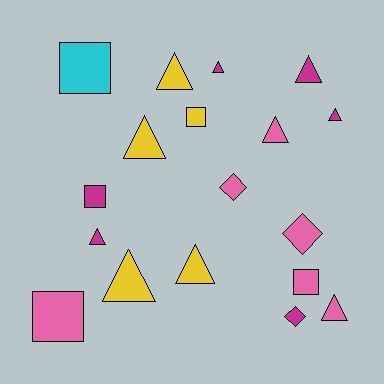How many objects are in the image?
There are 18 objects.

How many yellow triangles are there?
There are 4 yellow triangles.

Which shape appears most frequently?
Triangle, with 10 objects.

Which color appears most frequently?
Pink, with 6 objects.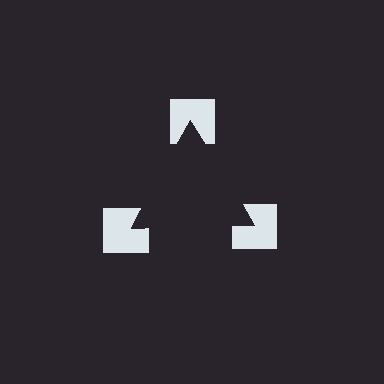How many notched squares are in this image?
There are 3 — one at each vertex of the illusory triangle.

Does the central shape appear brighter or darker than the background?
It typically appears slightly darker than the background, even though no actual brightness change is drawn.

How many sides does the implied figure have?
3 sides.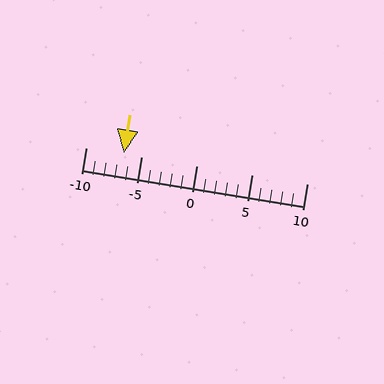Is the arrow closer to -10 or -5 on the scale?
The arrow is closer to -5.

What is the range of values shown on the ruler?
The ruler shows values from -10 to 10.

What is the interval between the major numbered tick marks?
The major tick marks are spaced 5 units apart.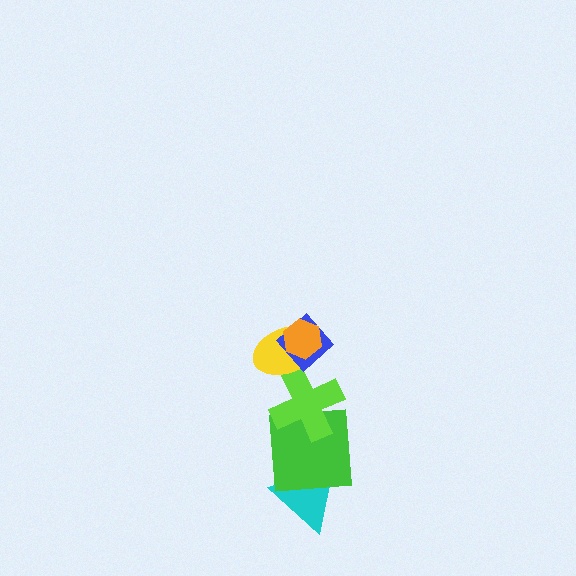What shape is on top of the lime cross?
The yellow ellipse is on top of the lime cross.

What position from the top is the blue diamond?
The blue diamond is 2nd from the top.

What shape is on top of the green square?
The lime cross is on top of the green square.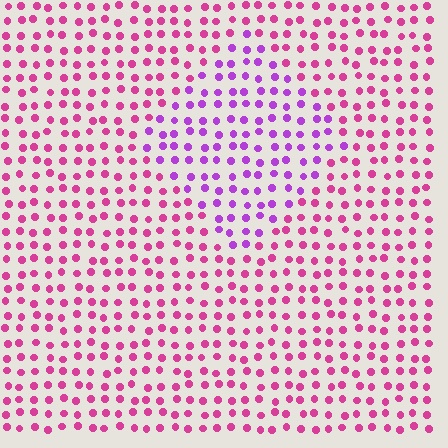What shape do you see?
I see a diamond.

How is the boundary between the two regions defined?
The boundary is defined purely by a slight shift in hue (about 38 degrees). Spacing, size, and orientation are identical on both sides.